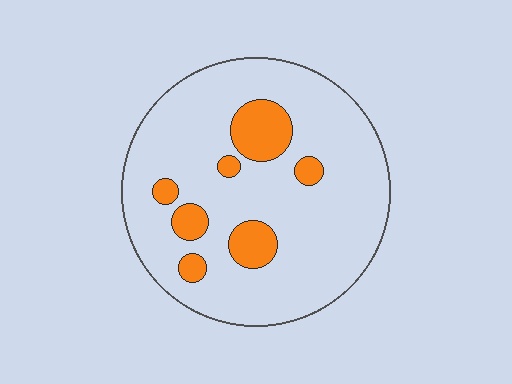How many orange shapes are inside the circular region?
7.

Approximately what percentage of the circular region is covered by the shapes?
Approximately 15%.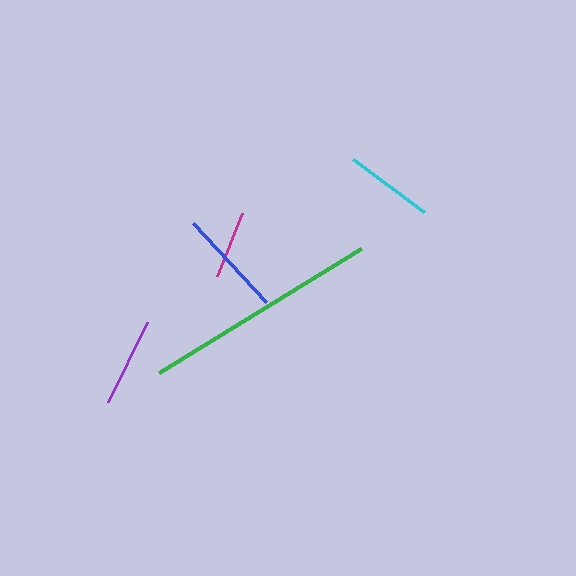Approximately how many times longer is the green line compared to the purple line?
The green line is approximately 2.7 times the length of the purple line.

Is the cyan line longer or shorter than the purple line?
The purple line is longer than the cyan line.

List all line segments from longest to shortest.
From longest to shortest: green, blue, purple, cyan, magenta.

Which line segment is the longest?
The green line is the longest at approximately 236 pixels.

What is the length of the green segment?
The green segment is approximately 236 pixels long.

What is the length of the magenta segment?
The magenta segment is approximately 68 pixels long.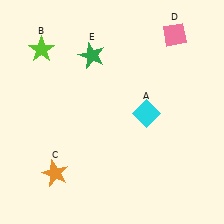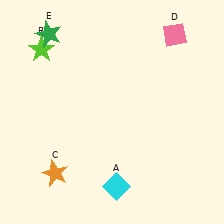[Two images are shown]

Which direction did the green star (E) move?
The green star (E) moved left.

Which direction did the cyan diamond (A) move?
The cyan diamond (A) moved down.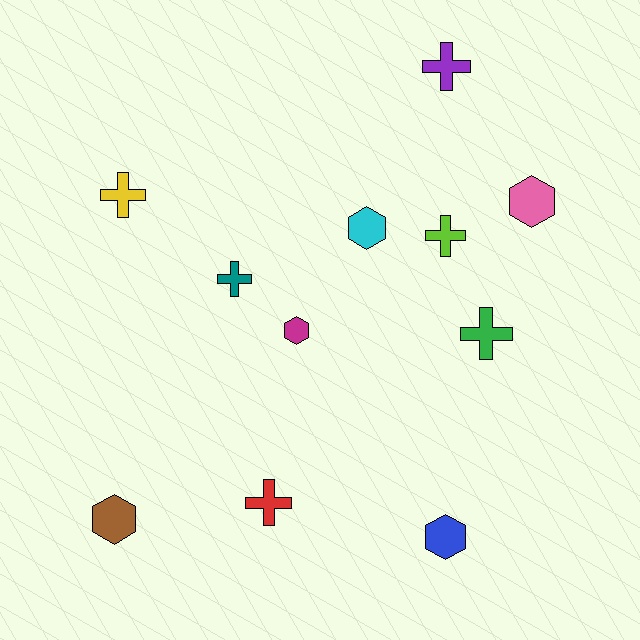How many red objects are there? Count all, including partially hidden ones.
There is 1 red object.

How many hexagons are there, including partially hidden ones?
There are 5 hexagons.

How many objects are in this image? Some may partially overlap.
There are 11 objects.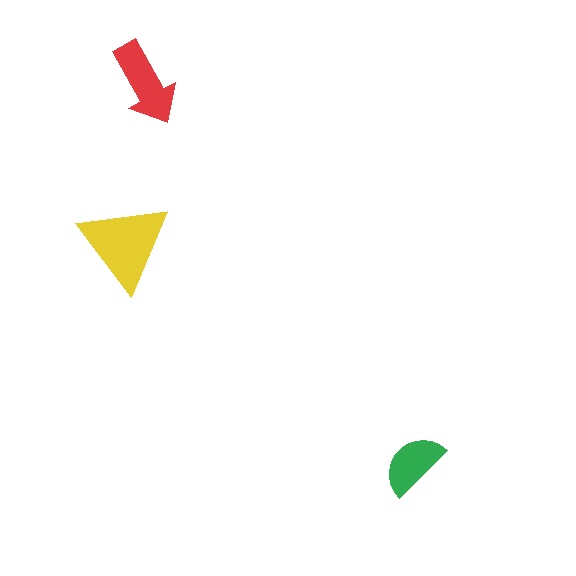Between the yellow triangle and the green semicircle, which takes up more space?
The yellow triangle.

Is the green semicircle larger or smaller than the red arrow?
Smaller.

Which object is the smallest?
The green semicircle.